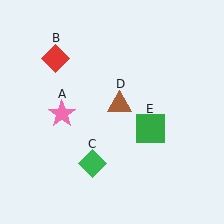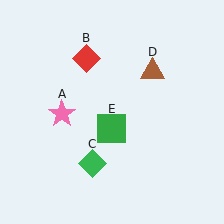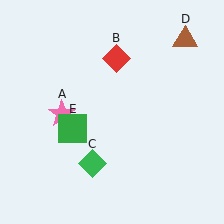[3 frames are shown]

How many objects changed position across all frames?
3 objects changed position: red diamond (object B), brown triangle (object D), green square (object E).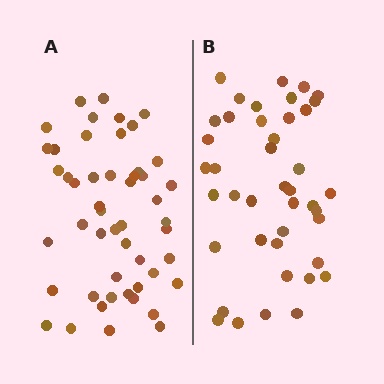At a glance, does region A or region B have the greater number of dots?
Region A (the left region) has more dots.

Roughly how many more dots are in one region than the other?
Region A has roughly 8 or so more dots than region B.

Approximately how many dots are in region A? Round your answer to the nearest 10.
About 50 dots.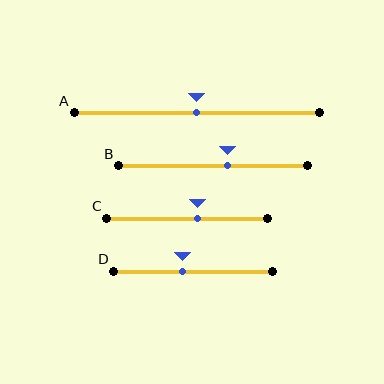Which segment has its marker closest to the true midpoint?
Segment A has its marker closest to the true midpoint.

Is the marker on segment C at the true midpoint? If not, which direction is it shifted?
No, the marker on segment C is shifted to the right by about 6% of the segment length.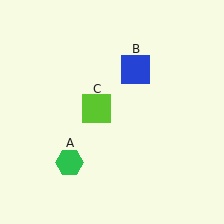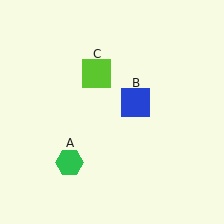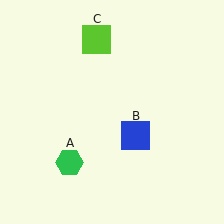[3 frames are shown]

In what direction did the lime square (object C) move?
The lime square (object C) moved up.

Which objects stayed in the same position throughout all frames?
Green hexagon (object A) remained stationary.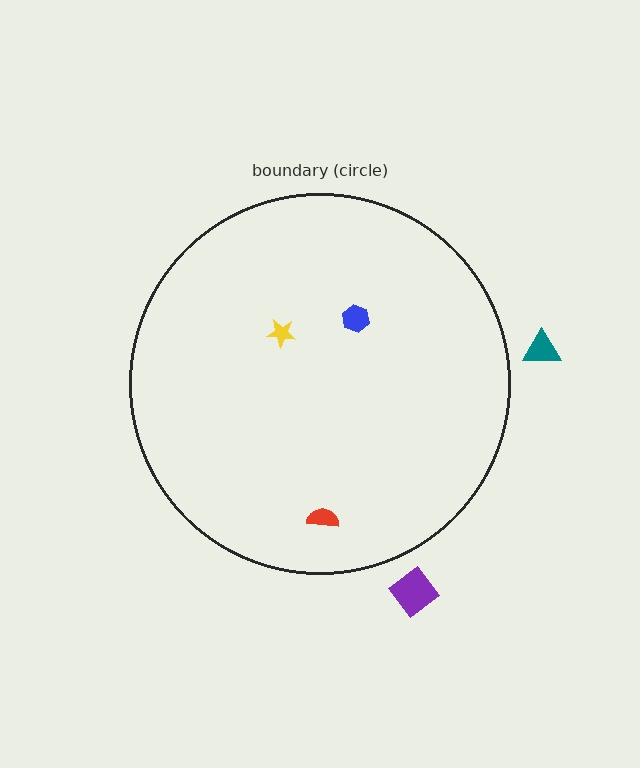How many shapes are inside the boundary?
3 inside, 2 outside.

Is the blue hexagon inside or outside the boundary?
Inside.